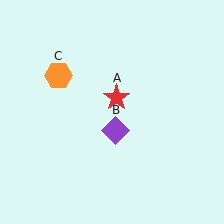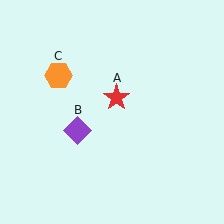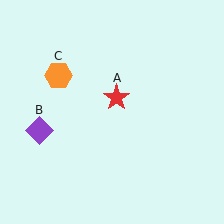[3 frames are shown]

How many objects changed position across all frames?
1 object changed position: purple diamond (object B).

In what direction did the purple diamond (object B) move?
The purple diamond (object B) moved left.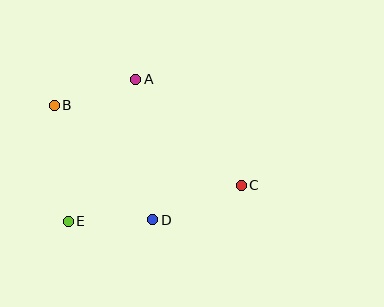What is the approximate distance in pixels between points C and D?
The distance between C and D is approximately 95 pixels.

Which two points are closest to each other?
Points D and E are closest to each other.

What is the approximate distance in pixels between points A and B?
The distance between A and B is approximately 86 pixels.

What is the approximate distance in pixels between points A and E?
The distance between A and E is approximately 157 pixels.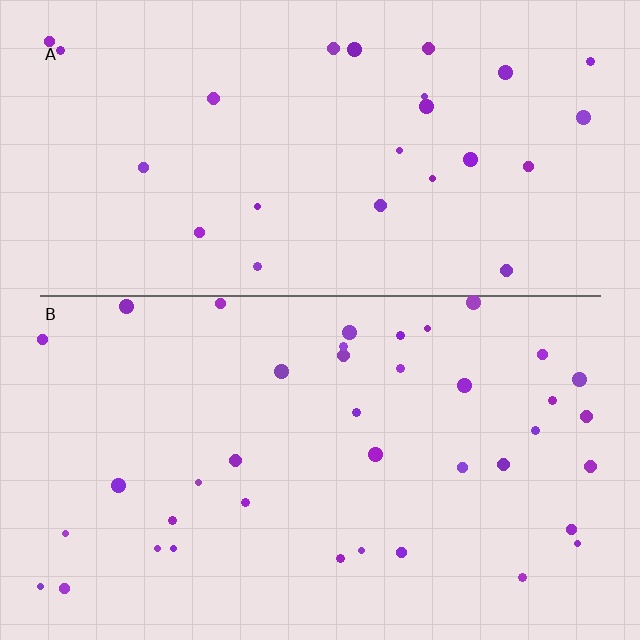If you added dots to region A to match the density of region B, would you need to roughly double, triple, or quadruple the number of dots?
Approximately double.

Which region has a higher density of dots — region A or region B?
B (the bottom).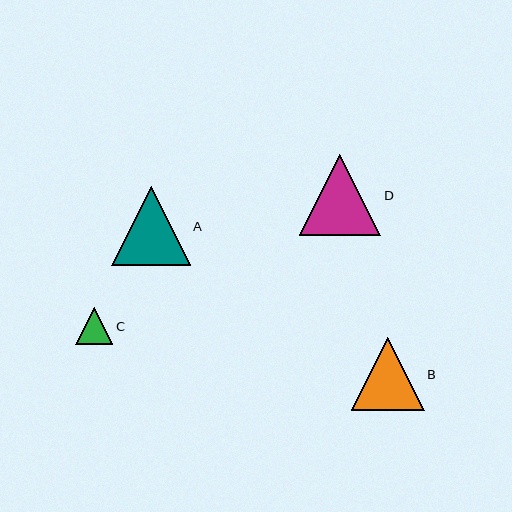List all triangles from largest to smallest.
From largest to smallest: D, A, B, C.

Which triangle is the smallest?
Triangle C is the smallest with a size of approximately 37 pixels.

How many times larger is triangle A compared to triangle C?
Triangle A is approximately 2.1 times the size of triangle C.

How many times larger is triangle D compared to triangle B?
Triangle D is approximately 1.1 times the size of triangle B.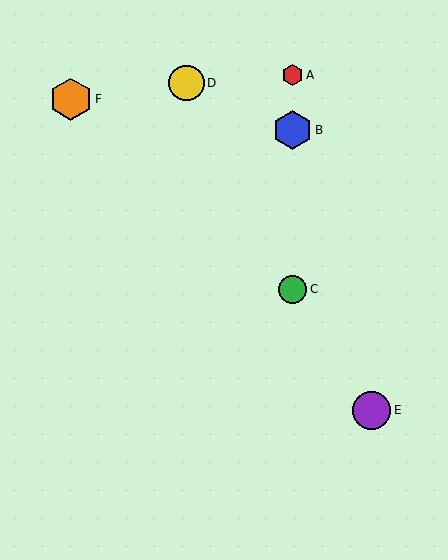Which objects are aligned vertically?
Objects A, B, C are aligned vertically.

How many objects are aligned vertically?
3 objects (A, B, C) are aligned vertically.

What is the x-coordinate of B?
Object B is at x≈292.